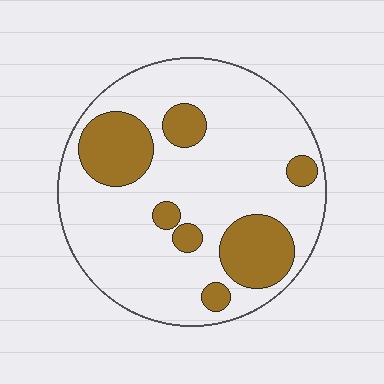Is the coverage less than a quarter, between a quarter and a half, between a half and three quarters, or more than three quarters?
Less than a quarter.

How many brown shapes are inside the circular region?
7.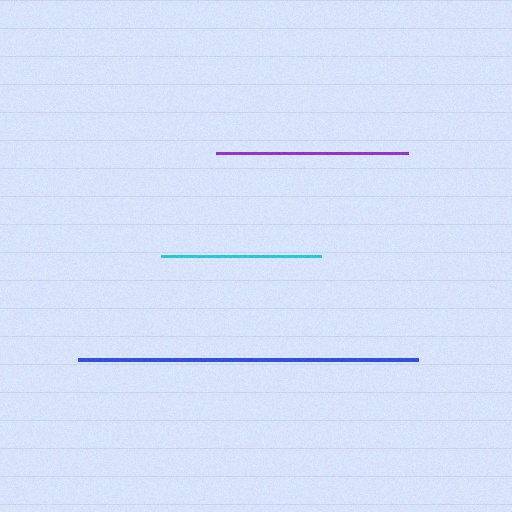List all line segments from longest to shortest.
From longest to shortest: blue, purple, cyan.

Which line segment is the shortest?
The cyan line is the shortest at approximately 161 pixels.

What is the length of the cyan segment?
The cyan segment is approximately 161 pixels long.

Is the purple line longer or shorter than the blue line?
The blue line is longer than the purple line.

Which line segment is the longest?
The blue line is the longest at approximately 339 pixels.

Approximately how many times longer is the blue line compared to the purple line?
The blue line is approximately 1.8 times the length of the purple line.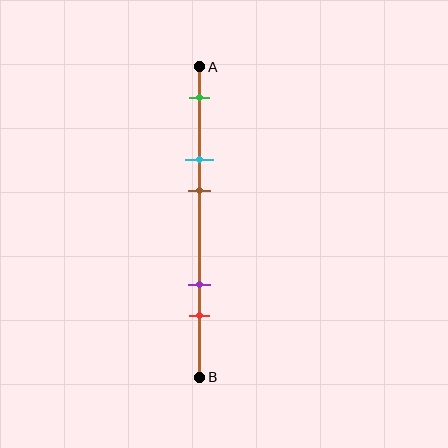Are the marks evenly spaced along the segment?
No, the marks are not evenly spaced.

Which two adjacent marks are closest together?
The cyan and brown marks are the closest adjacent pair.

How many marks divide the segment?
There are 5 marks dividing the segment.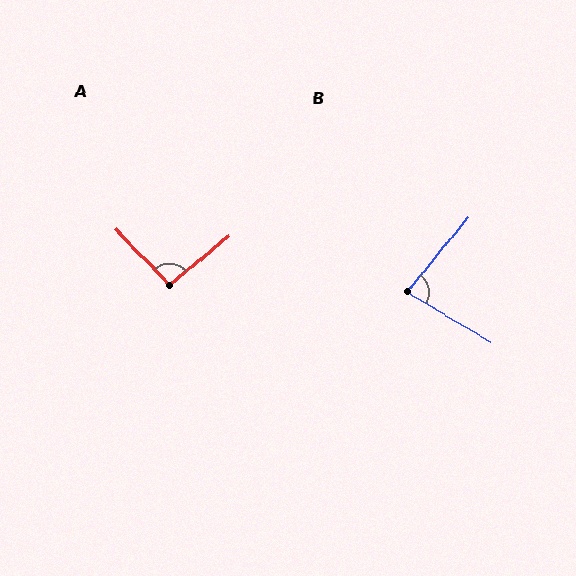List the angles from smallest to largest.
B (82°), A (95°).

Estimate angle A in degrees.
Approximately 95 degrees.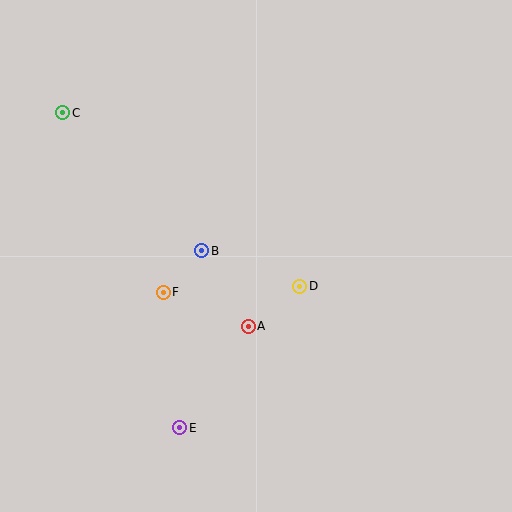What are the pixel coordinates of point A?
Point A is at (248, 327).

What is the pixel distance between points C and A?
The distance between C and A is 283 pixels.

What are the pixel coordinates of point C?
Point C is at (63, 113).